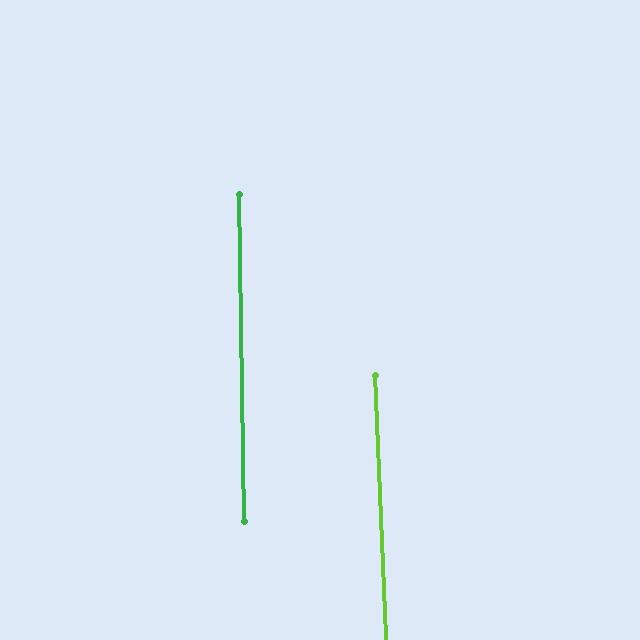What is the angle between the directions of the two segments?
Approximately 2 degrees.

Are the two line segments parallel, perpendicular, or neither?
Parallel — their directions differ by only 1.5°.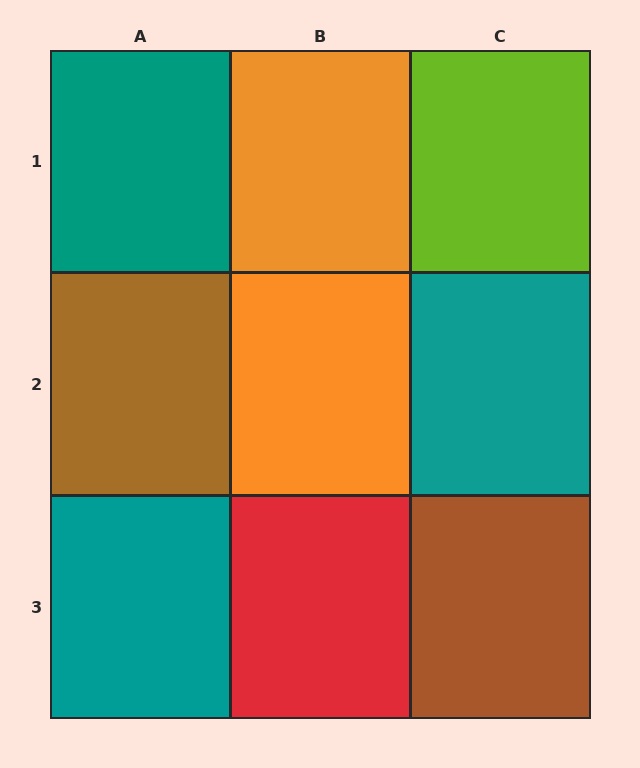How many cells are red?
1 cell is red.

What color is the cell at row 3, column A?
Teal.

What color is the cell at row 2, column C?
Teal.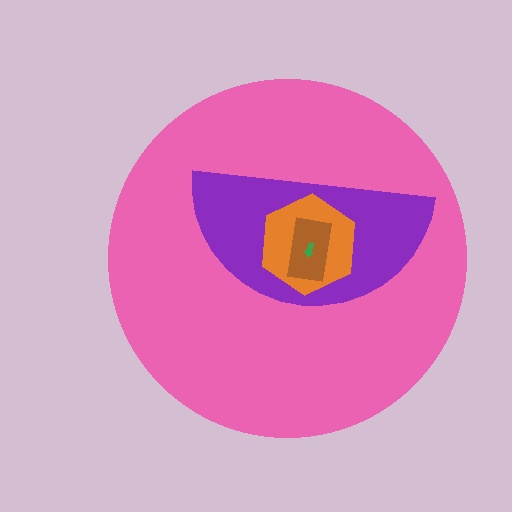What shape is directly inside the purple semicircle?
The orange hexagon.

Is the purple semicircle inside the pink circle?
Yes.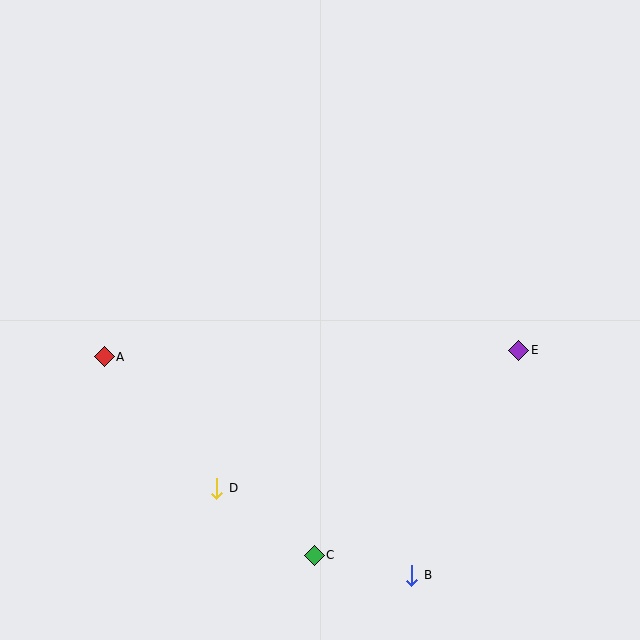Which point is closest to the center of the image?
Point D at (217, 488) is closest to the center.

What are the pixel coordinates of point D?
Point D is at (217, 488).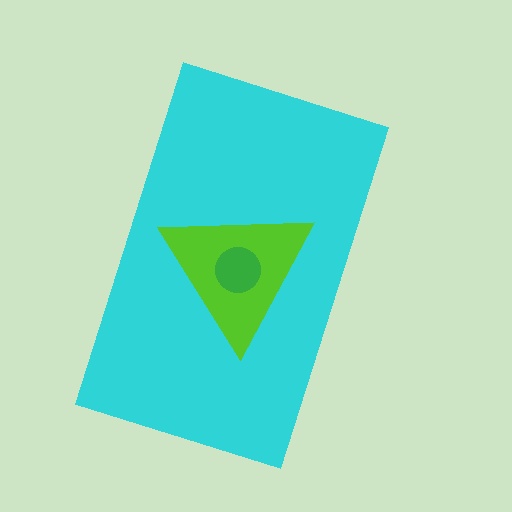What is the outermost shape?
The cyan rectangle.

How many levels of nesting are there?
3.